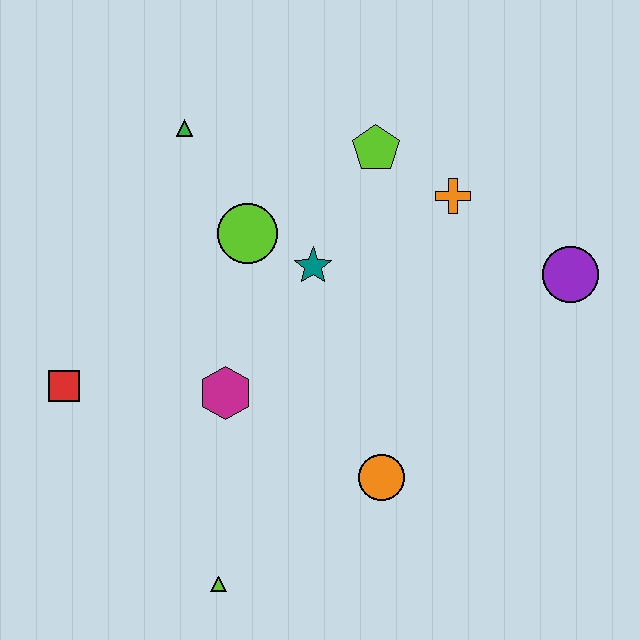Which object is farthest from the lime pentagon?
The lime triangle is farthest from the lime pentagon.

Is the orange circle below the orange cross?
Yes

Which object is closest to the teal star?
The lime circle is closest to the teal star.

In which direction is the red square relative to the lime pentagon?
The red square is to the left of the lime pentagon.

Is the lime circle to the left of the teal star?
Yes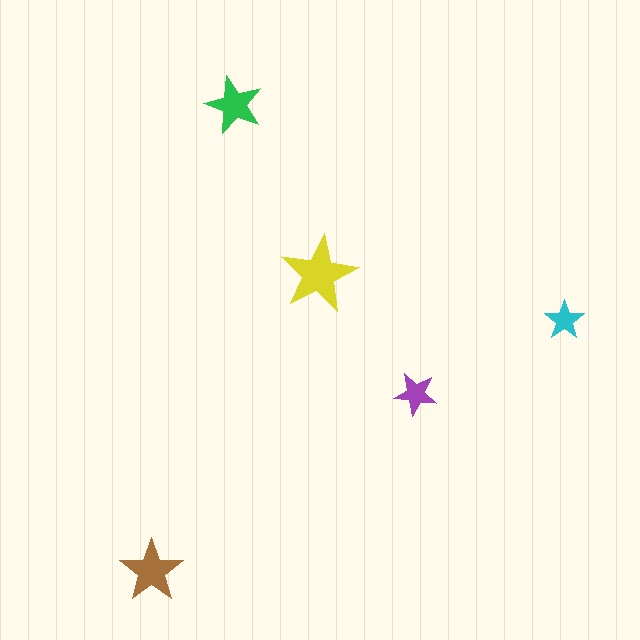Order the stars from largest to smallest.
the yellow one, the brown one, the green one, the purple one, the cyan one.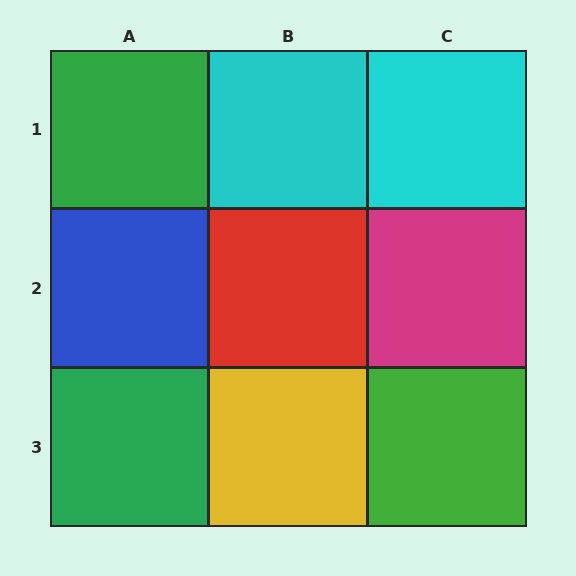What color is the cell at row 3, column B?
Yellow.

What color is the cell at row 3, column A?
Green.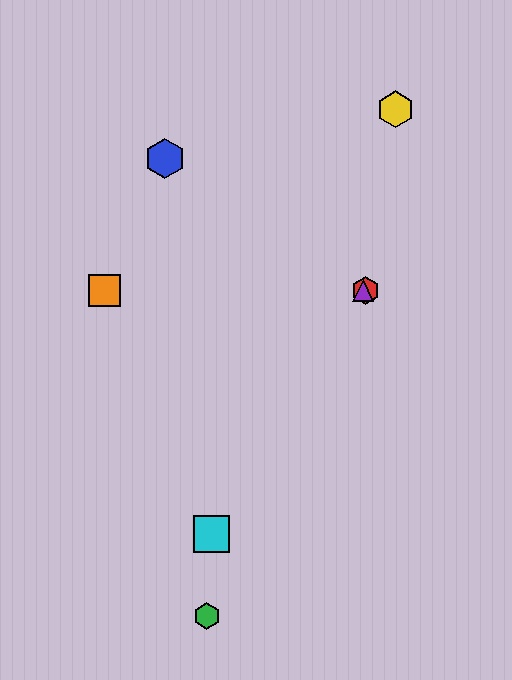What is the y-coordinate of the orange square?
The orange square is at y≈291.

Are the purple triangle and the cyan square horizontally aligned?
No, the purple triangle is at y≈291 and the cyan square is at y≈534.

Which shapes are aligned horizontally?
The red hexagon, the purple triangle, the orange square are aligned horizontally.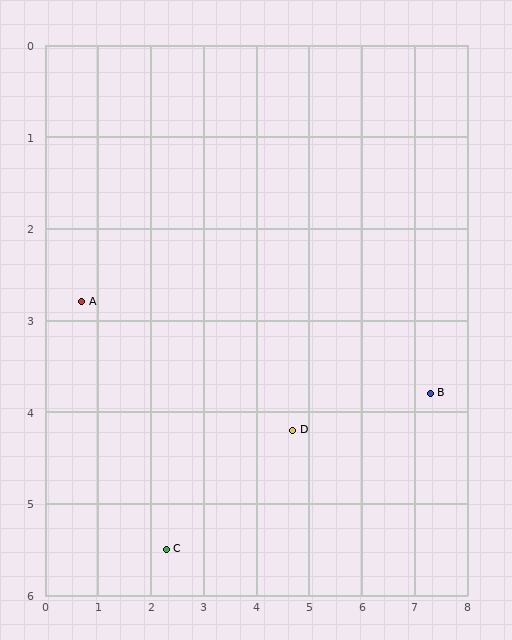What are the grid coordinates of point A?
Point A is at approximately (0.7, 2.8).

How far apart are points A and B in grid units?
Points A and B are about 6.7 grid units apart.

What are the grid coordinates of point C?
Point C is at approximately (2.3, 5.5).